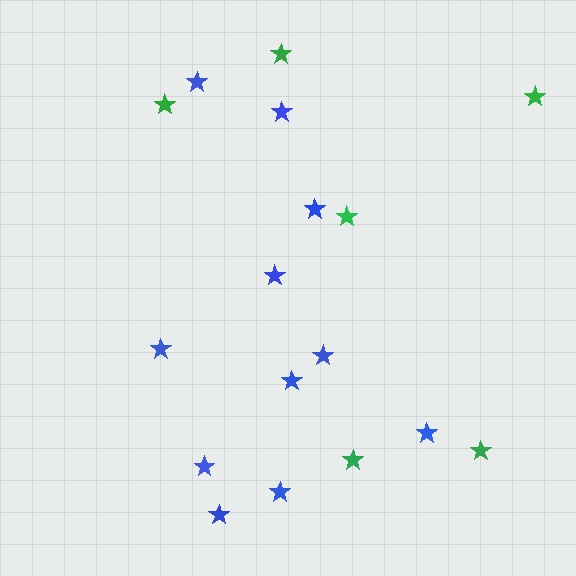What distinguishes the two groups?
There are 2 groups: one group of green stars (6) and one group of blue stars (11).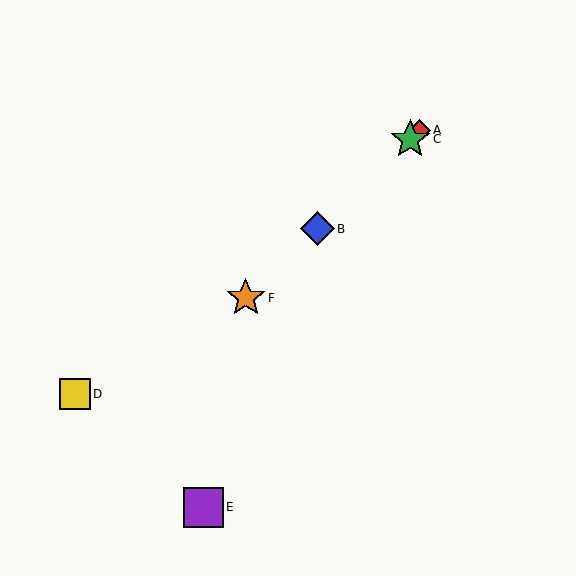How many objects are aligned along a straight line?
4 objects (A, B, C, F) are aligned along a straight line.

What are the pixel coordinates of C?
Object C is at (410, 139).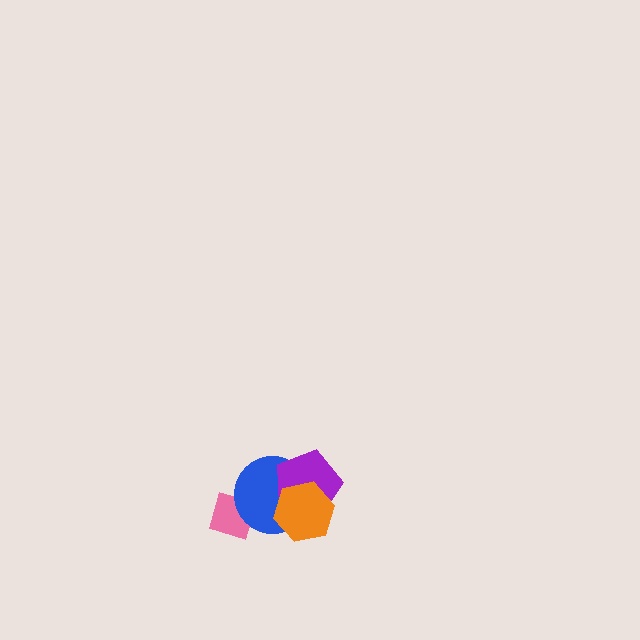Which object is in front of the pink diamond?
The blue circle is in front of the pink diamond.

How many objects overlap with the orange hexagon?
2 objects overlap with the orange hexagon.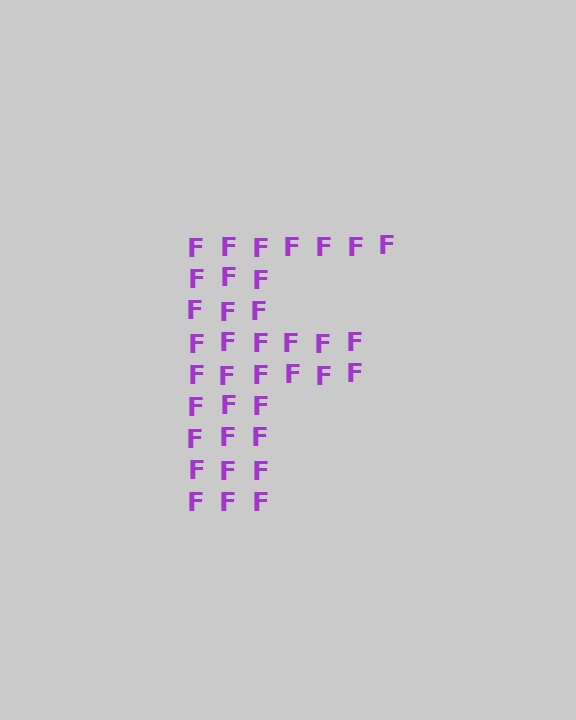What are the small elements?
The small elements are letter F's.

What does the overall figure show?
The overall figure shows the letter F.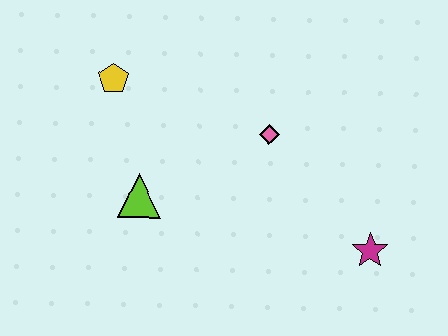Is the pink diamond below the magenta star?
No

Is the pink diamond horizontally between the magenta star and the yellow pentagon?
Yes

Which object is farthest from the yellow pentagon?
The magenta star is farthest from the yellow pentagon.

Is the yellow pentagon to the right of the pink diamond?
No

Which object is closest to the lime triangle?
The yellow pentagon is closest to the lime triangle.